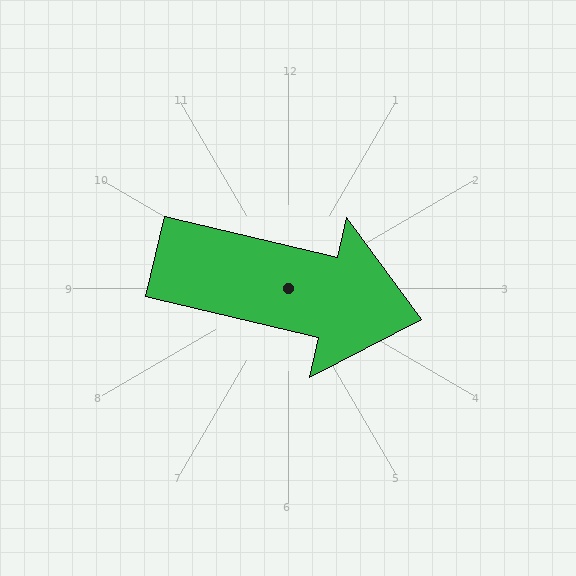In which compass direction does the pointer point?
East.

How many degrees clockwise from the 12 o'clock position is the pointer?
Approximately 103 degrees.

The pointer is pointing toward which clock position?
Roughly 3 o'clock.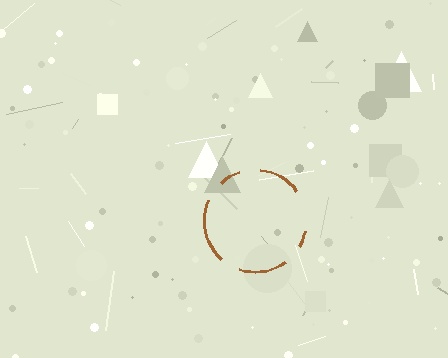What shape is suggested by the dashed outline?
The dashed outline suggests a circle.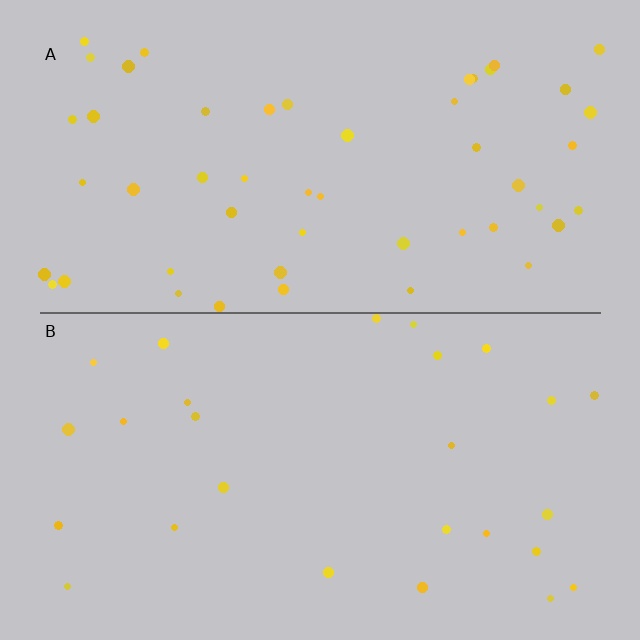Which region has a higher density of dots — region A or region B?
A (the top).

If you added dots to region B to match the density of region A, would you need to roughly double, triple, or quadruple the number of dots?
Approximately double.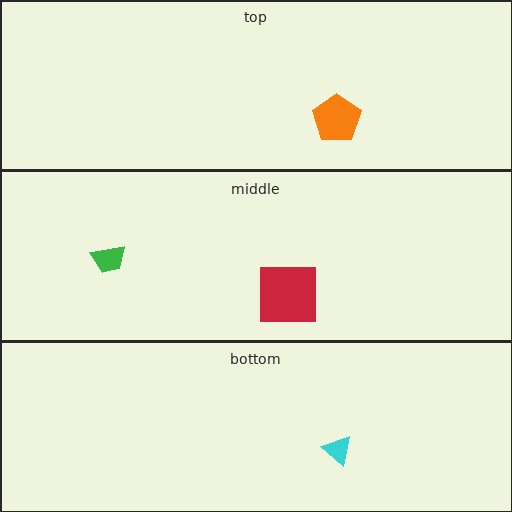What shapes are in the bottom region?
The cyan triangle.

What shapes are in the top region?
The orange pentagon.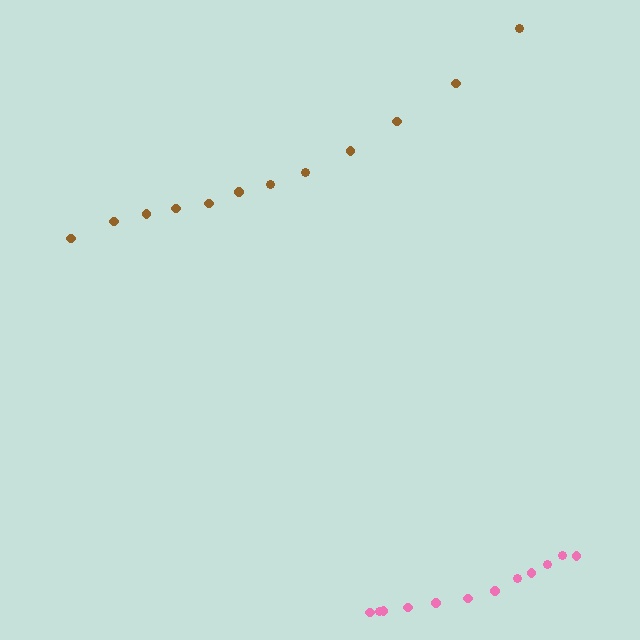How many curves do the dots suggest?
There are 2 distinct paths.